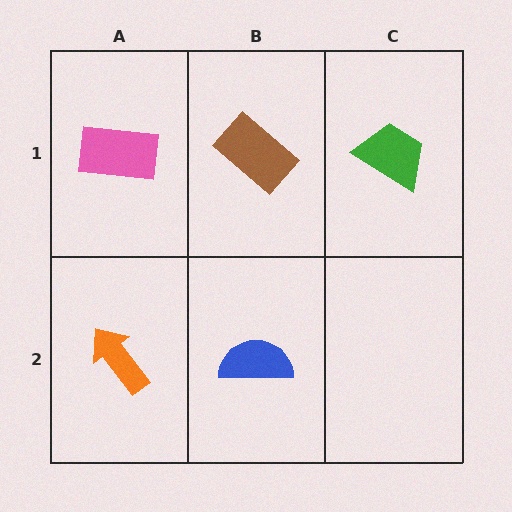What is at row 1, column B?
A brown rectangle.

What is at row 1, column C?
A green trapezoid.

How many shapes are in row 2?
2 shapes.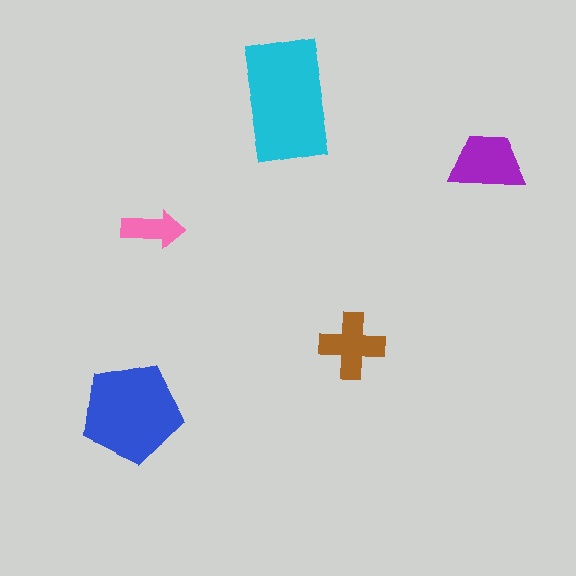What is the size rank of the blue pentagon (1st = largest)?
2nd.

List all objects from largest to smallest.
The cyan rectangle, the blue pentagon, the purple trapezoid, the brown cross, the pink arrow.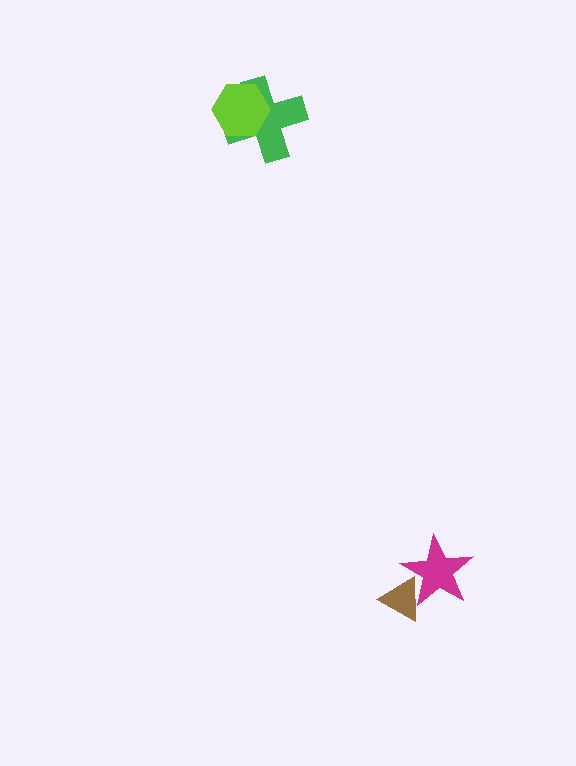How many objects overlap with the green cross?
1 object overlaps with the green cross.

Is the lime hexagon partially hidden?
No, no other shape covers it.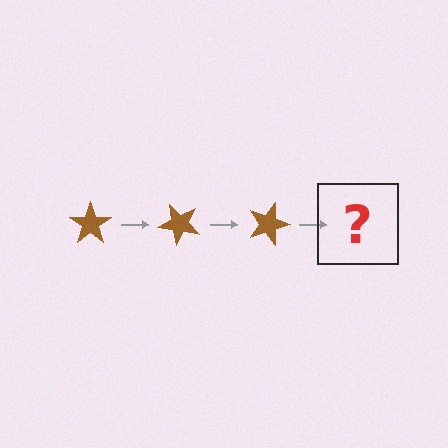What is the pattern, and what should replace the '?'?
The pattern is that the star rotates 45 degrees each step. The '?' should be a brown star rotated 135 degrees.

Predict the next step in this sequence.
The next step is a brown star rotated 135 degrees.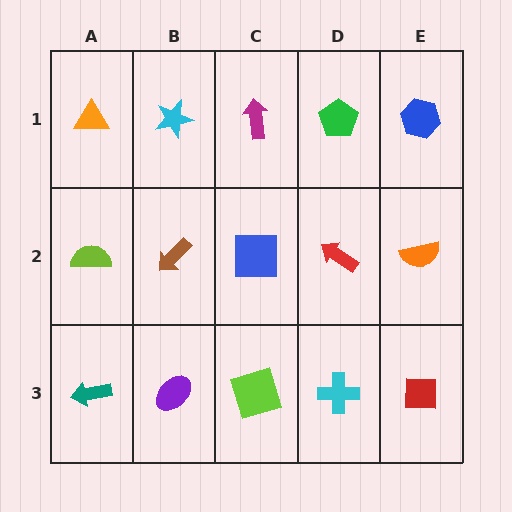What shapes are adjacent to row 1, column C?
A blue square (row 2, column C), a cyan star (row 1, column B), a green pentagon (row 1, column D).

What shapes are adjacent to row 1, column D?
A red arrow (row 2, column D), a magenta arrow (row 1, column C), a blue hexagon (row 1, column E).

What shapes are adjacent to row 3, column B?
A brown arrow (row 2, column B), a teal arrow (row 3, column A), a lime square (row 3, column C).